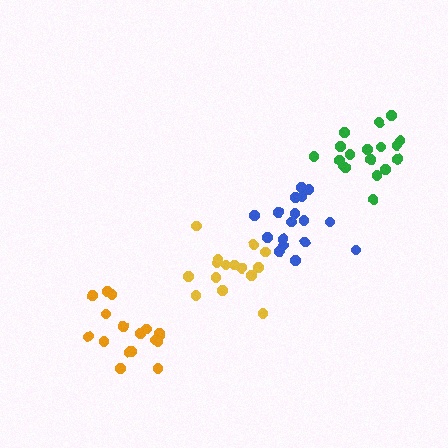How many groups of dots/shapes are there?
There are 4 groups.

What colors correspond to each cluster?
The clusters are colored: yellow, green, blue, orange.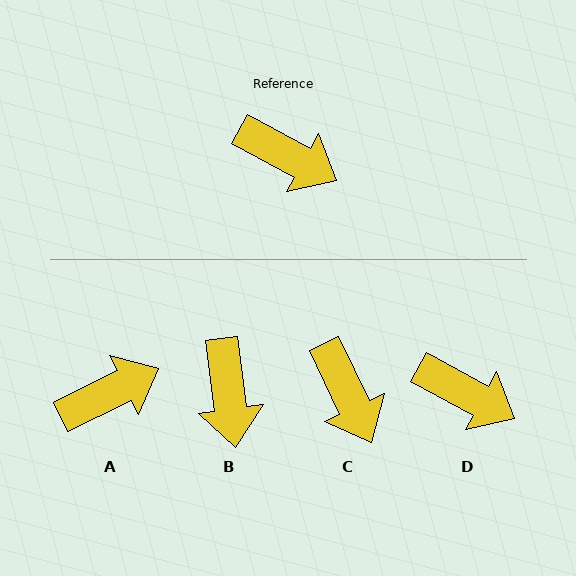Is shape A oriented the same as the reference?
No, it is off by about 55 degrees.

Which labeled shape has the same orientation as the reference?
D.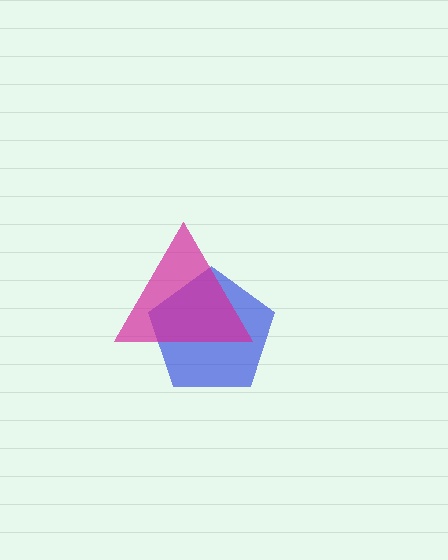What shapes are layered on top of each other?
The layered shapes are: a blue pentagon, a magenta triangle.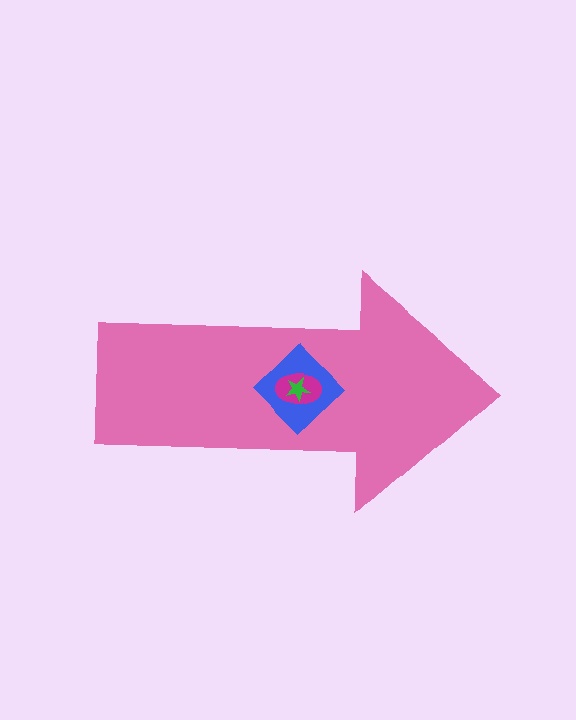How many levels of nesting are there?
4.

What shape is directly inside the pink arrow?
The blue diamond.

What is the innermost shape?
The green star.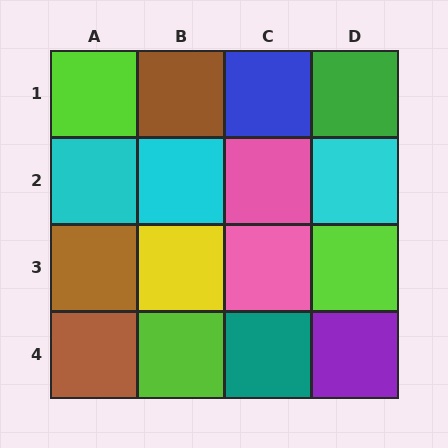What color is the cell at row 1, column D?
Green.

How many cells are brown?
3 cells are brown.